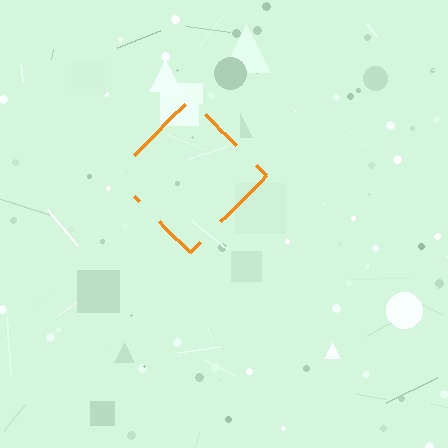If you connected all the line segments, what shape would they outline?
They would outline a diamond.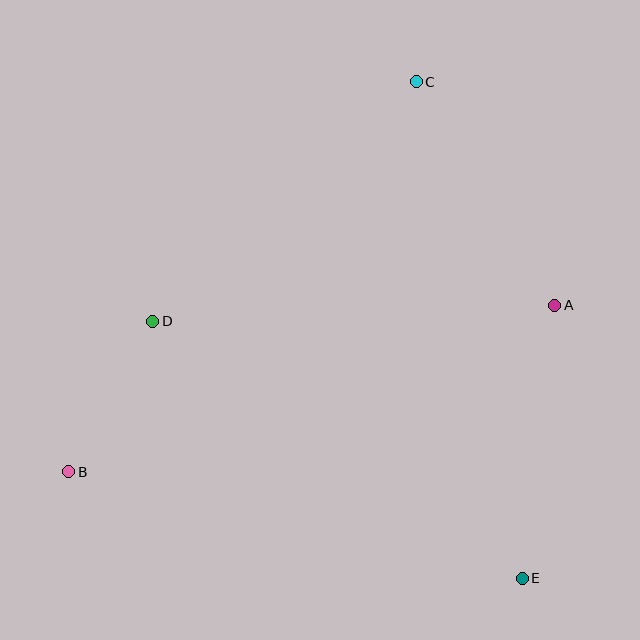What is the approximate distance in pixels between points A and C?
The distance between A and C is approximately 263 pixels.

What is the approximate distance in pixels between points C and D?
The distance between C and D is approximately 356 pixels.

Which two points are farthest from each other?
Points B and C are farthest from each other.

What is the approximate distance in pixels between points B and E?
The distance between B and E is approximately 466 pixels.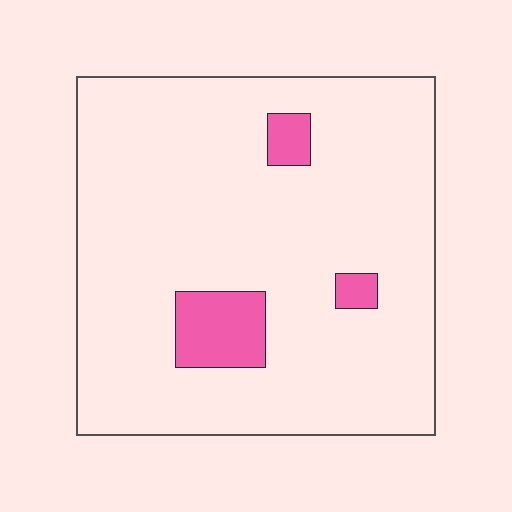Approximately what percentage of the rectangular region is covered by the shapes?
Approximately 10%.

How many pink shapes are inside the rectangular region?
3.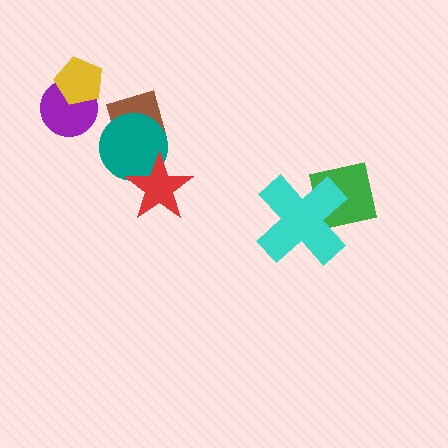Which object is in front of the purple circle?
The yellow pentagon is in front of the purple circle.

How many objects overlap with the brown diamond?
1 object overlaps with the brown diamond.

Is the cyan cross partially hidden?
No, no other shape covers it.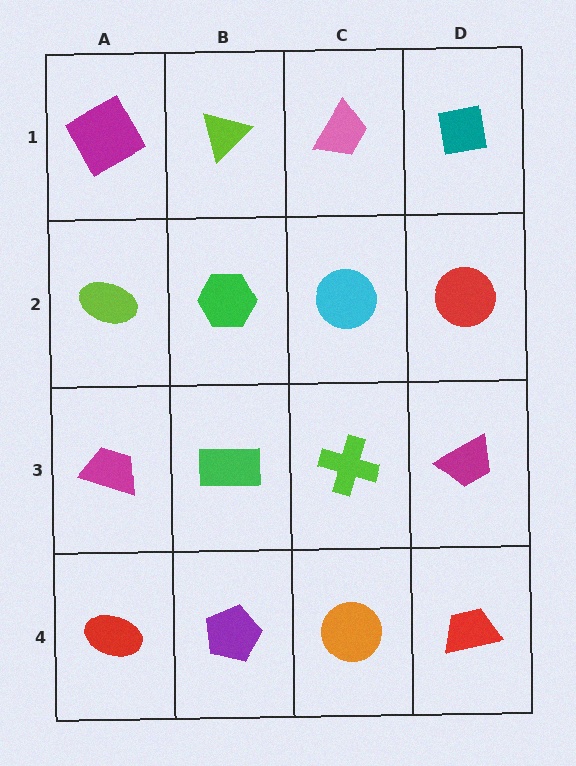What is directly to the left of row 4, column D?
An orange circle.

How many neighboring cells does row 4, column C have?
3.